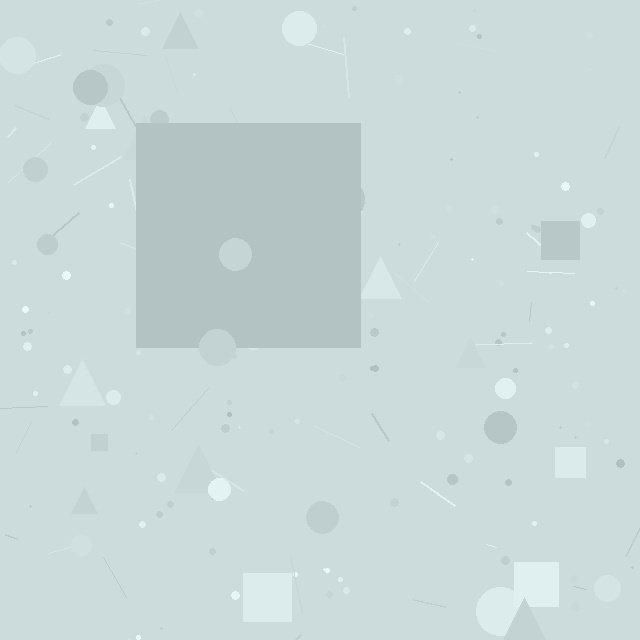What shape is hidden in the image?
A square is hidden in the image.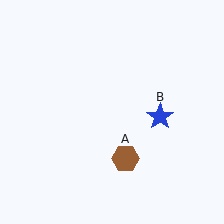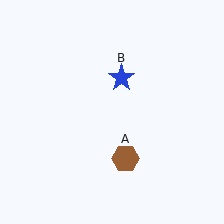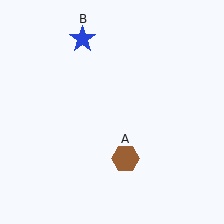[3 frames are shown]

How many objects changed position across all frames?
1 object changed position: blue star (object B).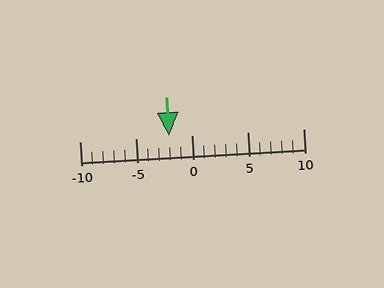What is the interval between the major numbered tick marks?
The major tick marks are spaced 5 units apart.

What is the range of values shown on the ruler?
The ruler shows values from -10 to 10.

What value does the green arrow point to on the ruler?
The green arrow points to approximately -2.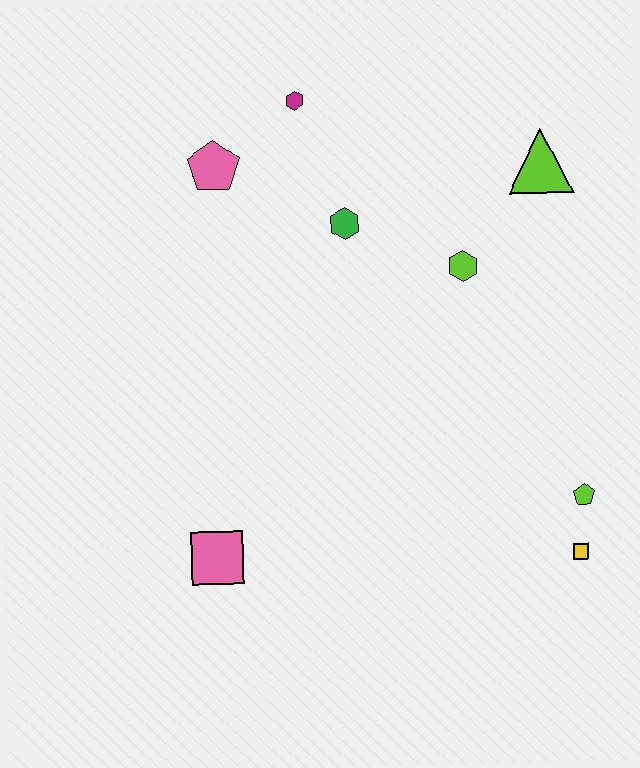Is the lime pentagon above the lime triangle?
No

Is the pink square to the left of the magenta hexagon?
Yes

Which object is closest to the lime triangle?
The lime hexagon is closest to the lime triangle.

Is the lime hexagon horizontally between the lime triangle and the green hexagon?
Yes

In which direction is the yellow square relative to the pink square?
The yellow square is to the right of the pink square.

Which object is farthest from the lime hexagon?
The pink square is farthest from the lime hexagon.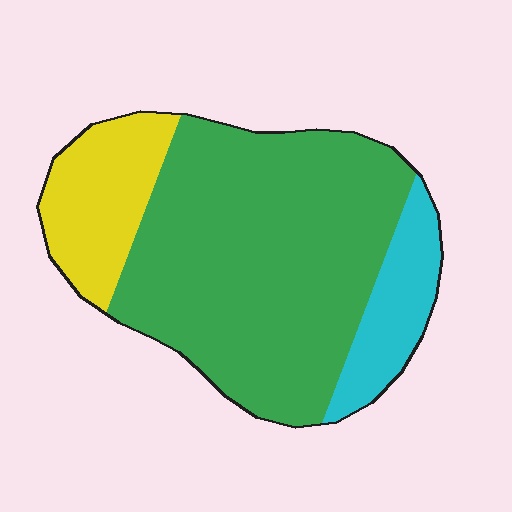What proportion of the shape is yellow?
Yellow takes up less than a quarter of the shape.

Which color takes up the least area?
Cyan, at roughly 15%.